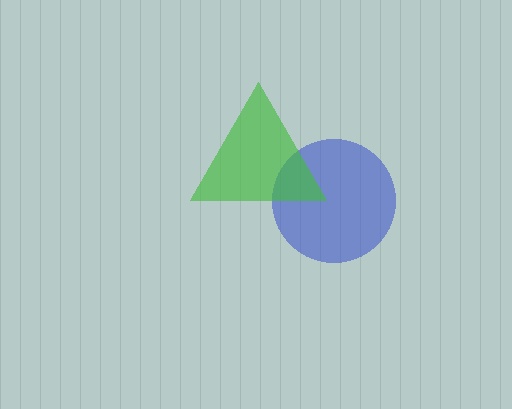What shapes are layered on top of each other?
The layered shapes are: a blue circle, a green triangle.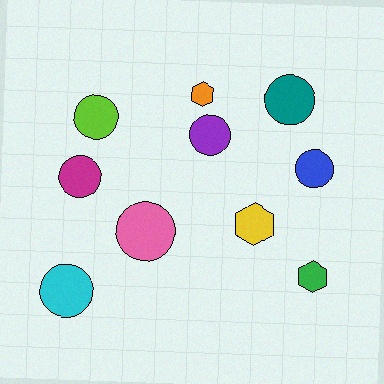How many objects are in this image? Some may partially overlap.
There are 10 objects.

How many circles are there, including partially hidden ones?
There are 7 circles.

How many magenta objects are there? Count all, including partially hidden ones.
There is 1 magenta object.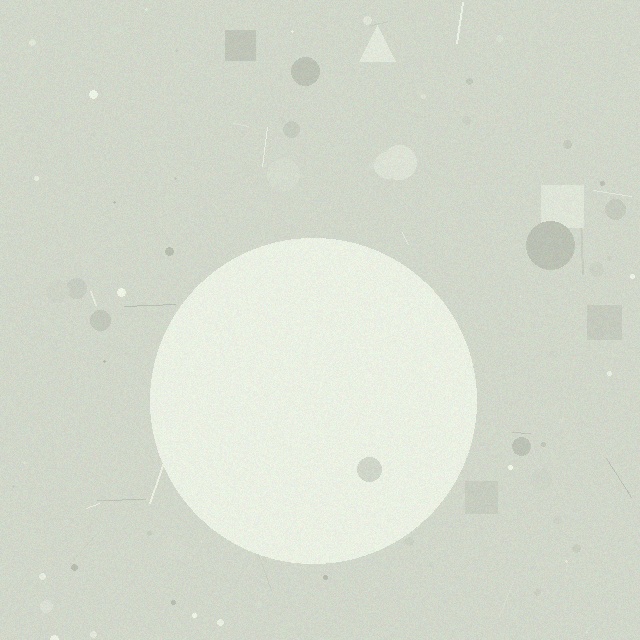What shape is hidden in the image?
A circle is hidden in the image.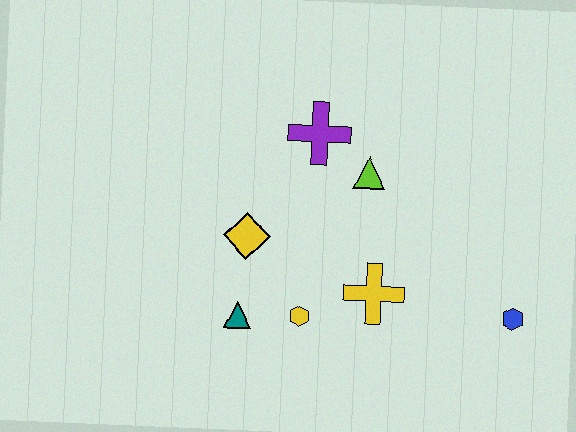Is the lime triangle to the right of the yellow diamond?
Yes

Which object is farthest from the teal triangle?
The blue hexagon is farthest from the teal triangle.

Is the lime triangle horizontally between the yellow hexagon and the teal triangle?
No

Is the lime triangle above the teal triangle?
Yes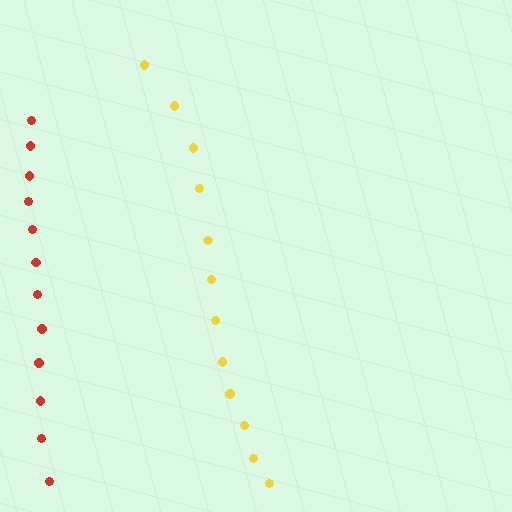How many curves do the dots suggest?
There are 2 distinct paths.